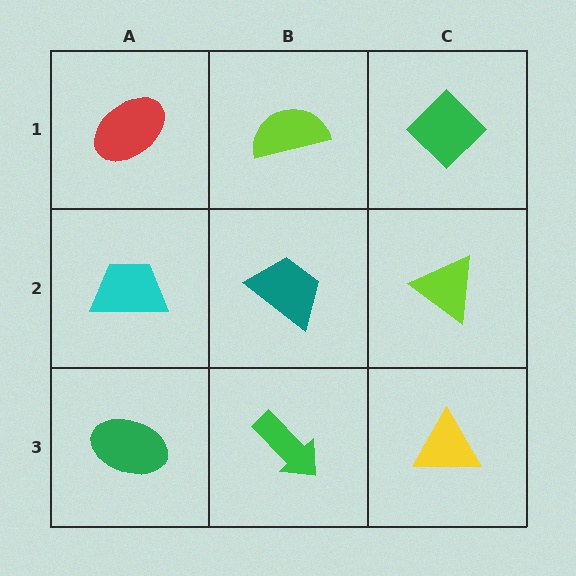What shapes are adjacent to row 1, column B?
A teal trapezoid (row 2, column B), a red ellipse (row 1, column A), a green diamond (row 1, column C).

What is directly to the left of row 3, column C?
A green arrow.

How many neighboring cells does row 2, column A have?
3.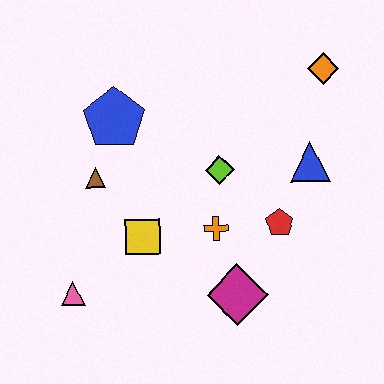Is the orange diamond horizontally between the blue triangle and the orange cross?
No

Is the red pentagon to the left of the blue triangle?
Yes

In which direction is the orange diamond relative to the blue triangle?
The orange diamond is above the blue triangle.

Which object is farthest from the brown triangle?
The orange diamond is farthest from the brown triangle.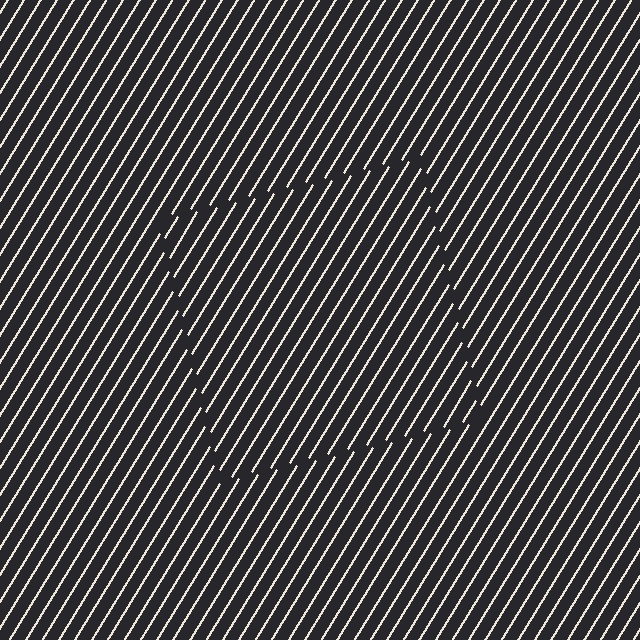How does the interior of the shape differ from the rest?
The interior of the shape contains the same grating, shifted by half a period — the contour is defined by the phase discontinuity where line-ends from the inner and outer gratings abut.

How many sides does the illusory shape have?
4 sides — the line-ends trace a square.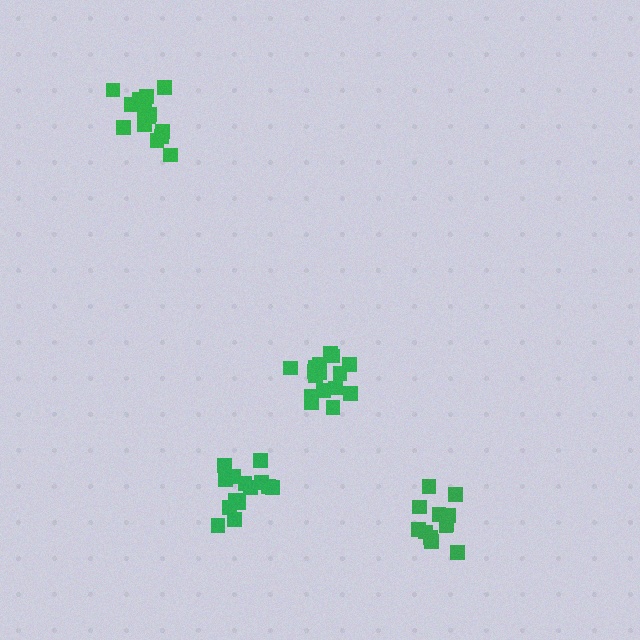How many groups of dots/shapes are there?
There are 4 groups.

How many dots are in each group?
Group 1: 14 dots, Group 2: 16 dots, Group 3: 12 dots, Group 4: 14 dots (56 total).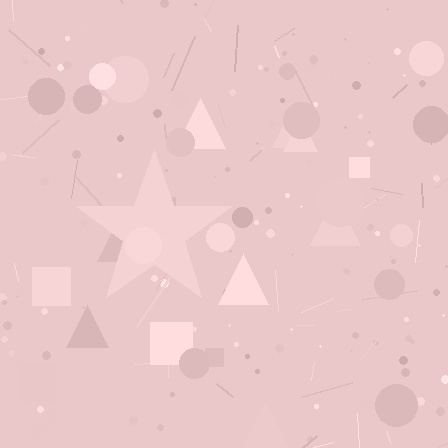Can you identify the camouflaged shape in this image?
The camouflaged shape is a star.